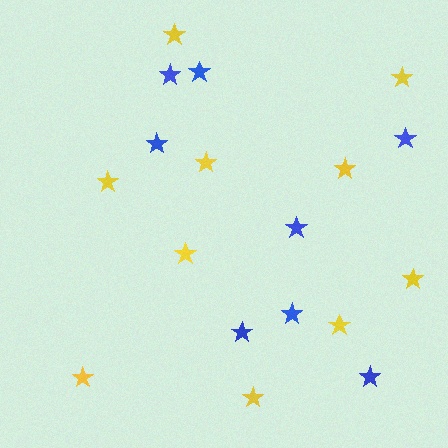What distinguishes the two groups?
There are 2 groups: one group of yellow stars (10) and one group of blue stars (8).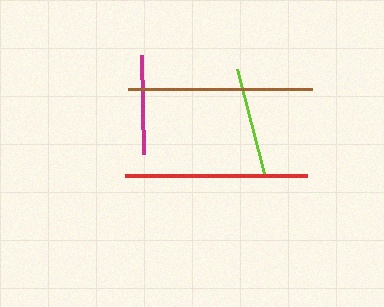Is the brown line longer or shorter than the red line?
The brown line is longer than the red line.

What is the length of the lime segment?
The lime segment is approximately 111 pixels long.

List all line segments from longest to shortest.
From longest to shortest: brown, red, lime, magenta.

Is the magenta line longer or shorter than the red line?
The red line is longer than the magenta line.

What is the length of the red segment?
The red segment is approximately 182 pixels long.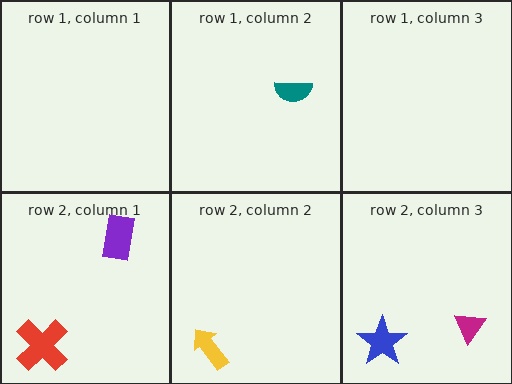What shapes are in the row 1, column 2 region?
The teal semicircle.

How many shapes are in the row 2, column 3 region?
2.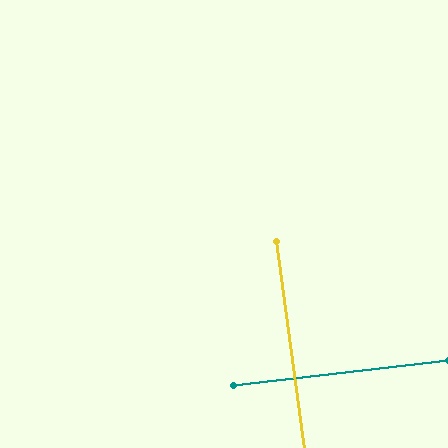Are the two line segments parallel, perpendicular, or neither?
Perpendicular — they meet at approximately 89°.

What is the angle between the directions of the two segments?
Approximately 89 degrees.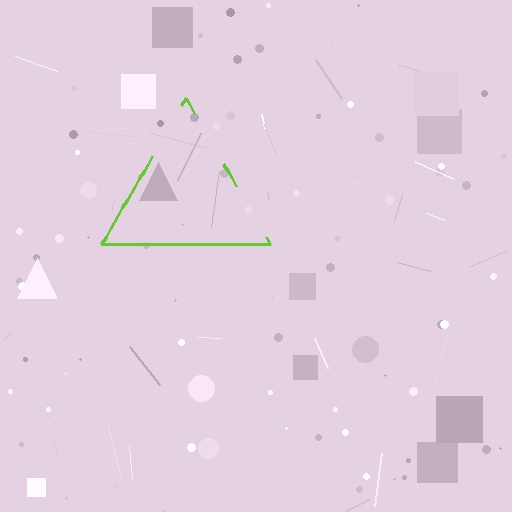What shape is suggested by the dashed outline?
The dashed outline suggests a triangle.